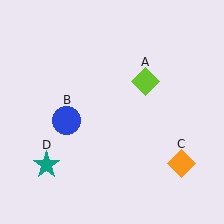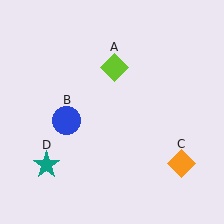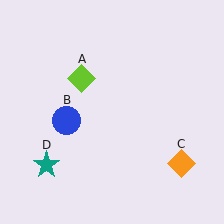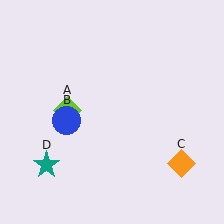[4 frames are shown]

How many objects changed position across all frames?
1 object changed position: lime diamond (object A).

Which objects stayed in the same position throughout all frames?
Blue circle (object B) and orange diamond (object C) and teal star (object D) remained stationary.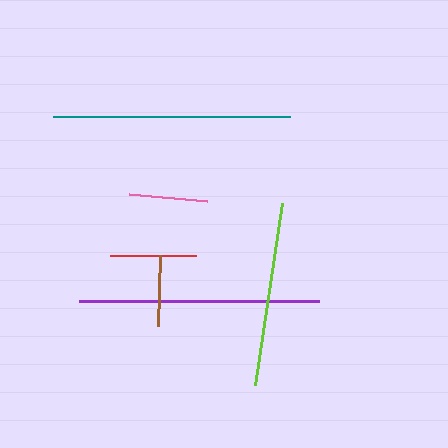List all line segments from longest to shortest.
From longest to shortest: purple, teal, lime, red, pink, brown.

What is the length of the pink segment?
The pink segment is approximately 79 pixels long.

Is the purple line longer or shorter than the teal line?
The purple line is longer than the teal line.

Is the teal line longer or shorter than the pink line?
The teal line is longer than the pink line.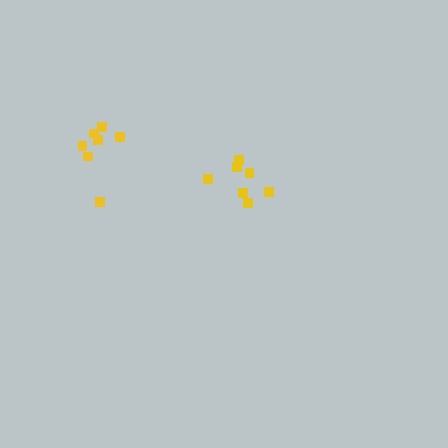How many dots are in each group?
Group 1: 7 dots, Group 2: 7 dots (14 total).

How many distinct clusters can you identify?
There are 2 distinct clusters.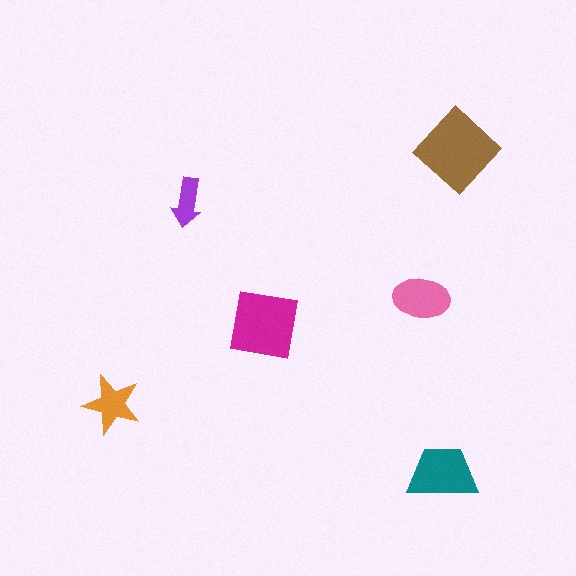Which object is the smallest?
The purple arrow.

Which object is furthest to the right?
The brown diamond is rightmost.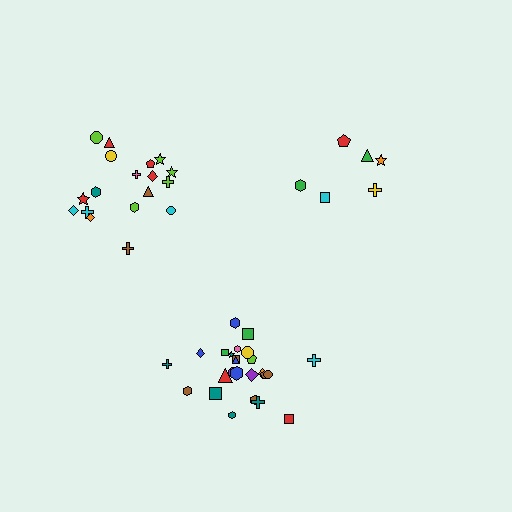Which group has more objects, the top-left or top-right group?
The top-left group.